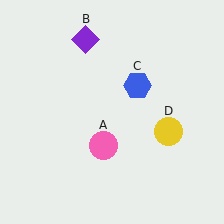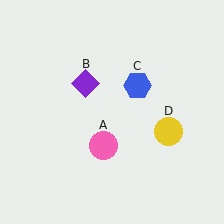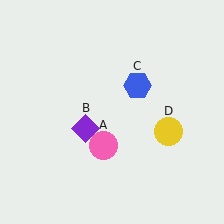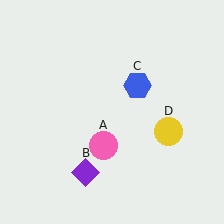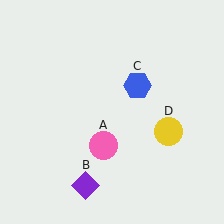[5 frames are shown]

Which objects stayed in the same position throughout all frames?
Pink circle (object A) and blue hexagon (object C) and yellow circle (object D) remained stationary.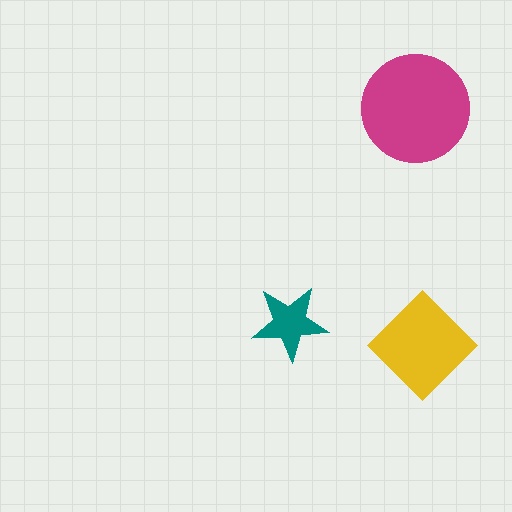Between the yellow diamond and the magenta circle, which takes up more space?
The magenta circle.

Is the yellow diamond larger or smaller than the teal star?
Larger.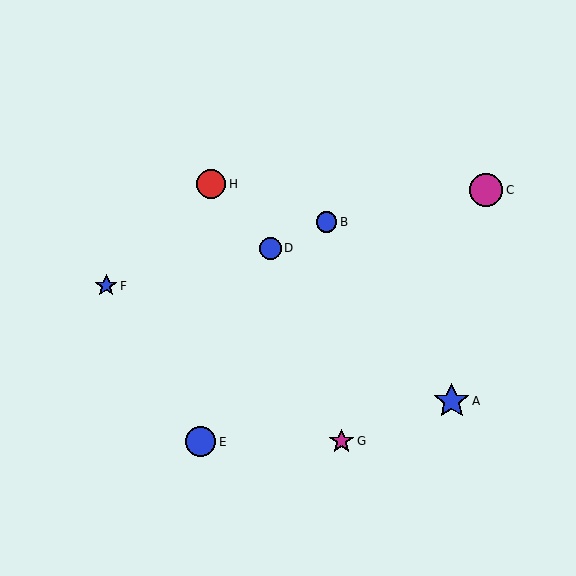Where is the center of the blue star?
The center of the blue star is at (452, 401).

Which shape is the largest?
The blue star (labeled A) is the largest.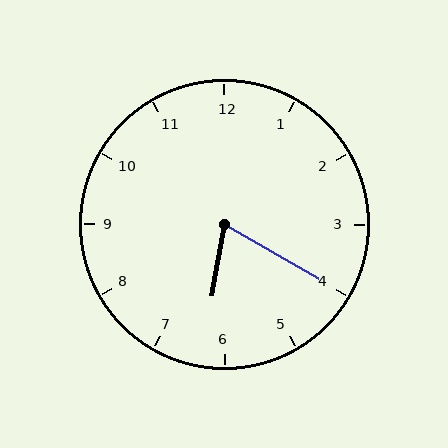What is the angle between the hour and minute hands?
Approximately 70 degrees.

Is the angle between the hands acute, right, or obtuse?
It is acute.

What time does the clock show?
6:20.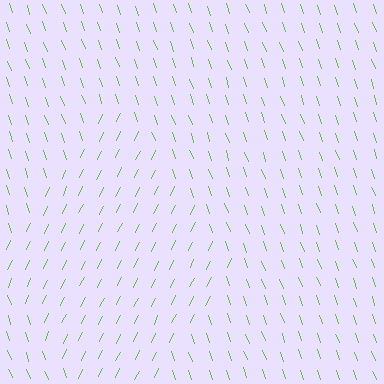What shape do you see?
I see a diamond.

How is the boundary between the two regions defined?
The boundary is defined purely by a change in line orientation (approximately 45 degrees difference). All lines are the same color and thickness.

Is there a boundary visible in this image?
Yes, there is a texture boundary formed by a change in line orientation.